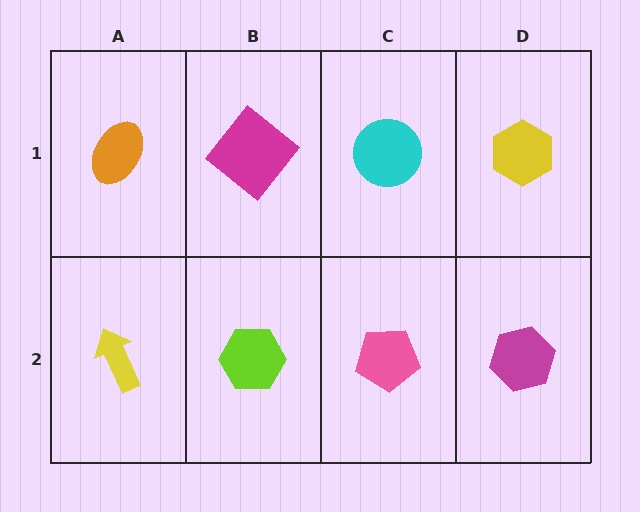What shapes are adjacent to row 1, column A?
A yellow arrow (row 2, column A), a magenta diamond (row 1, column B).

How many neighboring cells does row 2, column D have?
2.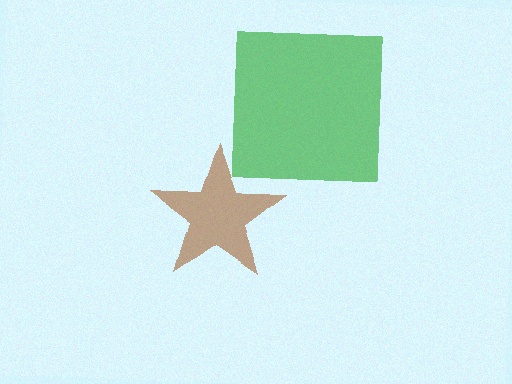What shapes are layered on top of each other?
The layered shapes are: a green square, a brown star.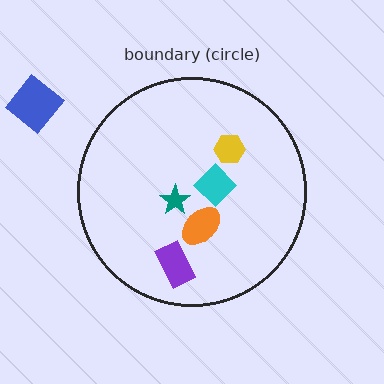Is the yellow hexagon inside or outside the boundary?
Inside.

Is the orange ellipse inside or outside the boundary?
Inside.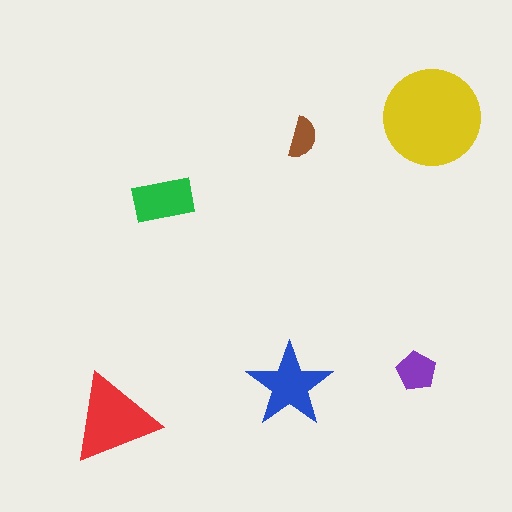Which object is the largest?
The yellow circle.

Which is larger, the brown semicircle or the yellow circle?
The yellow circle.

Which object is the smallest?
The brown semicircle.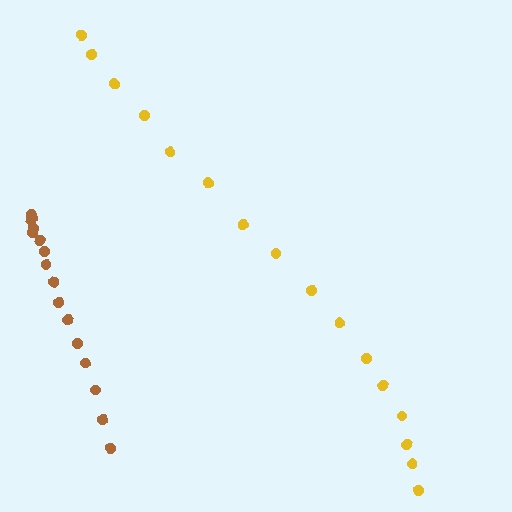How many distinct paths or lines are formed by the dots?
There are 2 distinct paths.